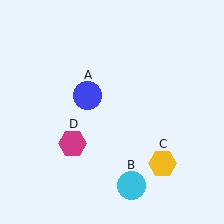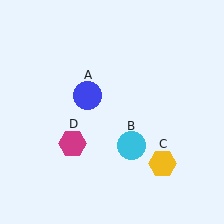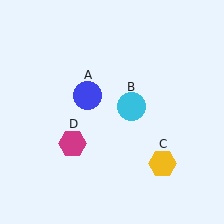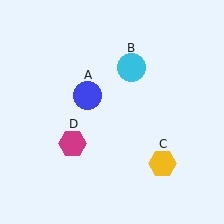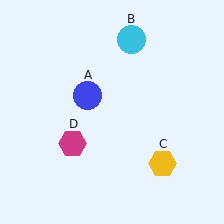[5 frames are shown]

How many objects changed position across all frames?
1 object changed position: cyan circle (object B).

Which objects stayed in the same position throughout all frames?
Blue circle (object A) and yellow hexagon (object C) and magenta hexagon (object D) remained stationary.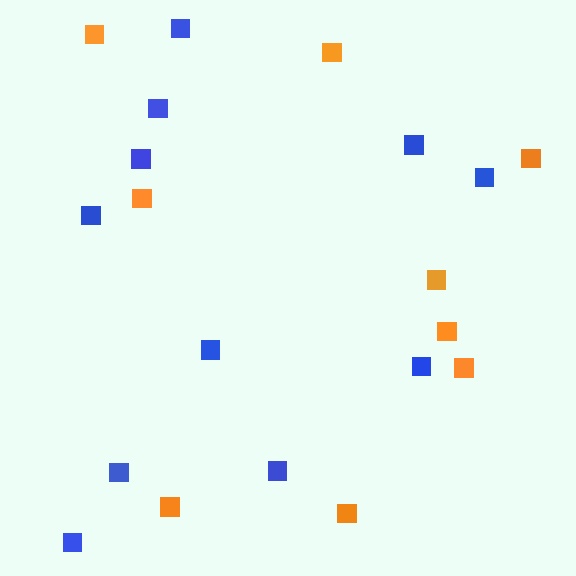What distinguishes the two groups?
There are 2 groups: one group of orange squares (9) and one group of blue squares (11).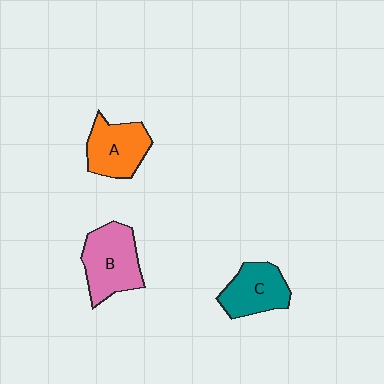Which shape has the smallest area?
Shape C (teal).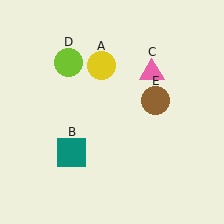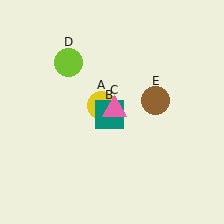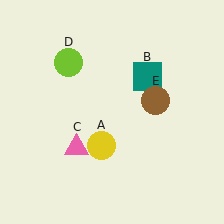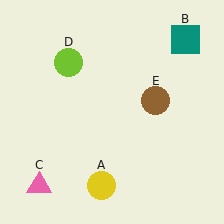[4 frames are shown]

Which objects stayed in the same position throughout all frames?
Lime circle (object D) and brown circle (object E) remained stationary.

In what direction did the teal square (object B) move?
The teal square (object B) moved up and to the right.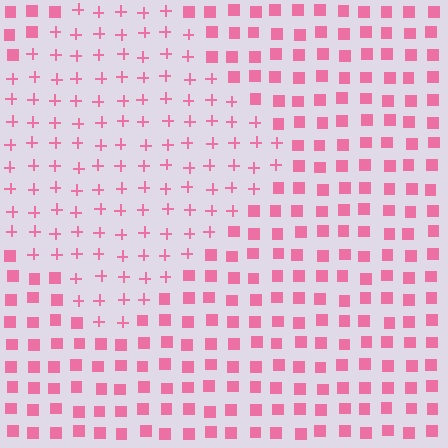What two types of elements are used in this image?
The image uses plus signs inside the diamond region and squares outside it.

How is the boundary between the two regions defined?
The boundary is defined by a change in element shape: plus signs inside vs. squares outside. All elements share the same color and spacing.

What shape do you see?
I see a diamond.